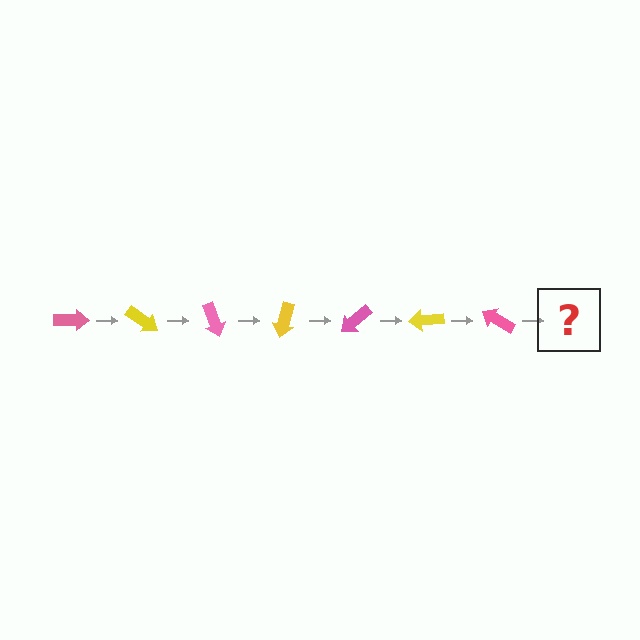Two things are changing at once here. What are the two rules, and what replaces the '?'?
The two rules are that it rotates 35 degrees each step and the color cycles through pink and yellow. The '?' should be a yellow arrow, rotated 245 degrees from the start.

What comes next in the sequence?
The next element should be a yellow arrow, rotated 245 degrees from the start.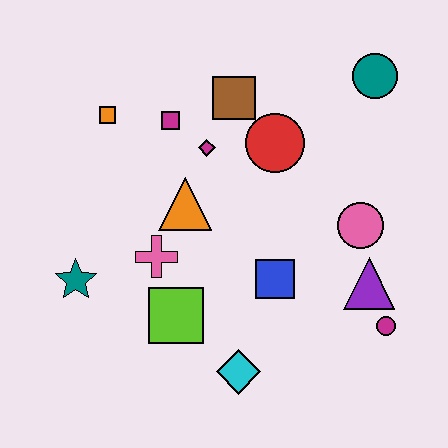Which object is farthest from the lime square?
The teal circle is farthest from the lime square.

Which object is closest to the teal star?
The pink cross is closest to the teal star.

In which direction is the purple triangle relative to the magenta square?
The purple triangle is to the right of the magenta square.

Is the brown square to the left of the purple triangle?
Yes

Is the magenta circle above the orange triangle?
No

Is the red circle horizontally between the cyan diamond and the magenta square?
No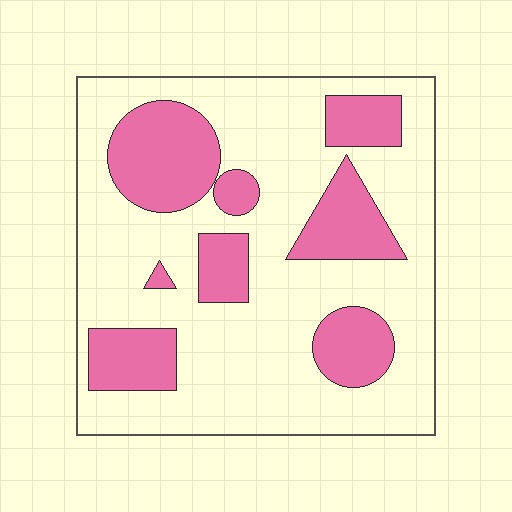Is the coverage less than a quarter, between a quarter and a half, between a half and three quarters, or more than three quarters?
Between a quarter and a half.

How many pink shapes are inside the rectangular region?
8.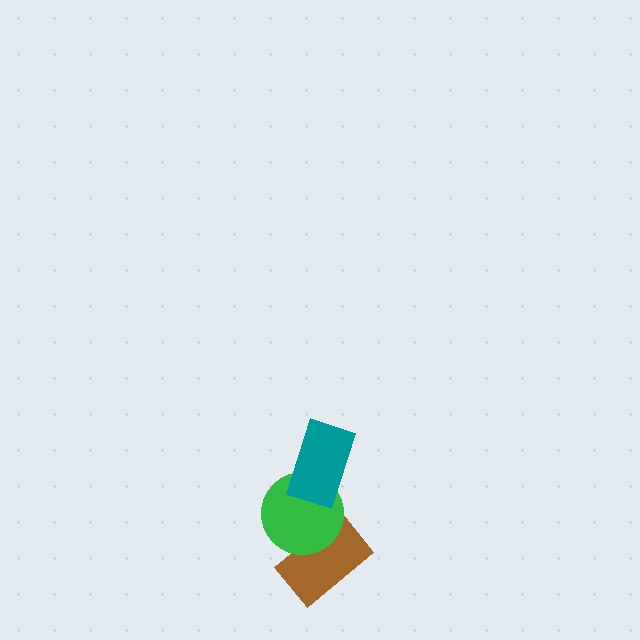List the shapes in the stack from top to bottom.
From top to bottom: the teal rectangle, the green circle, the brown rectangle.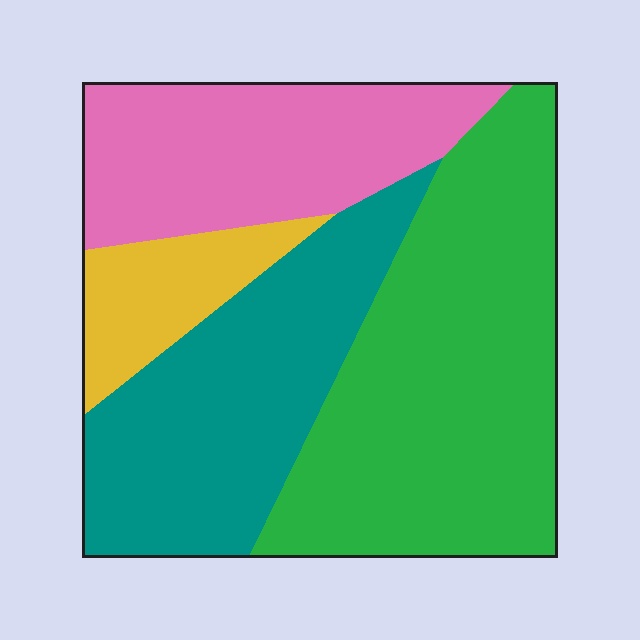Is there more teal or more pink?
Teal.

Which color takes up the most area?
Green, at roughly 40%.